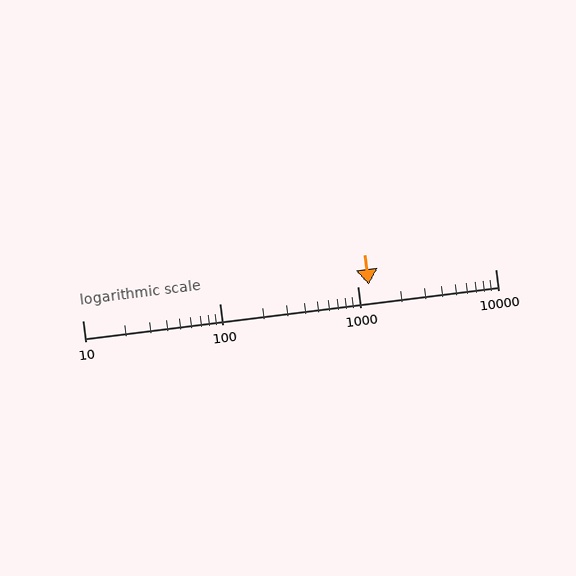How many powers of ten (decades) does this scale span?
The scale spans 3 decades, from 10 to 10000.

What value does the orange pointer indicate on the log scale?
The pointer indicates approximately 1200.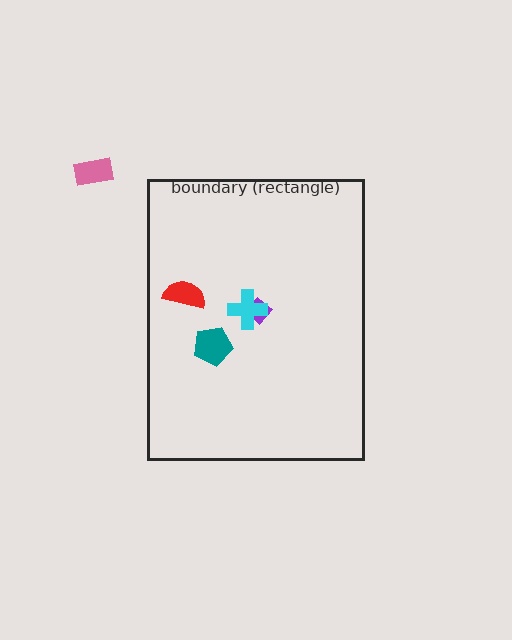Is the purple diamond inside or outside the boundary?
Inside.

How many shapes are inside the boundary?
4 inside, 1 outside.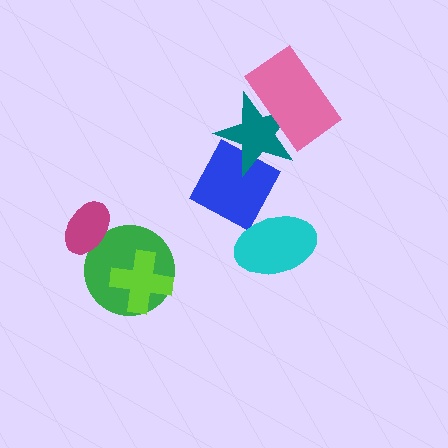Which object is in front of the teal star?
The pink rectangle is in front of the teal star.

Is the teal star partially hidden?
Yes, it is partially covered by another shape.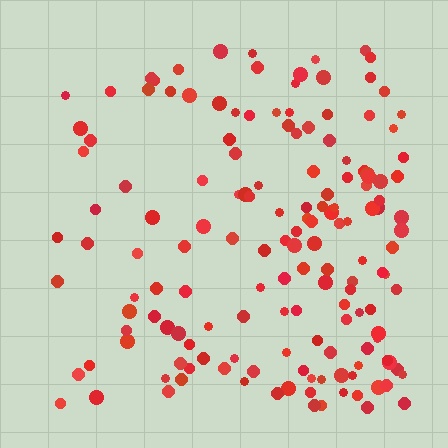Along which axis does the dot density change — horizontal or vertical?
Horizontal.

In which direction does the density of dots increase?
From left to right, with the right side densest.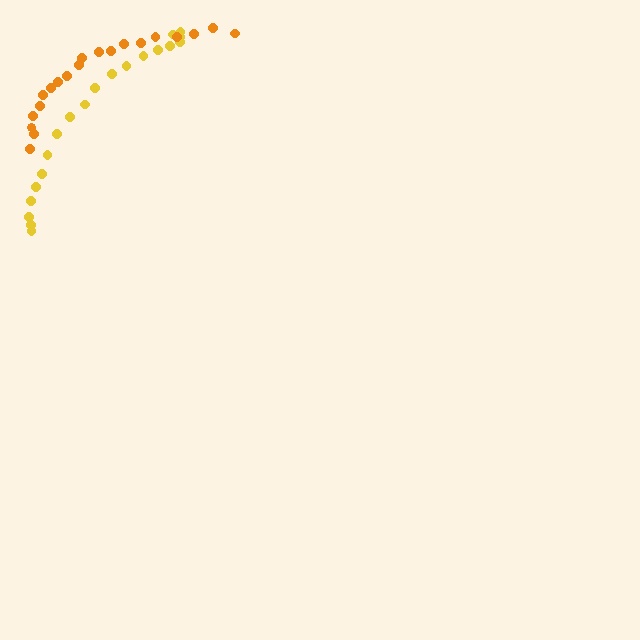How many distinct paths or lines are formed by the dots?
There are 2 distinct paths.